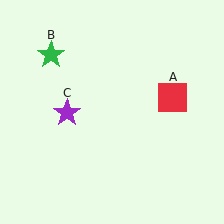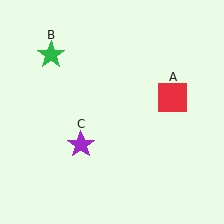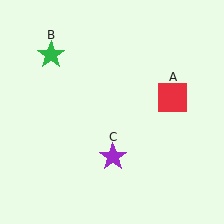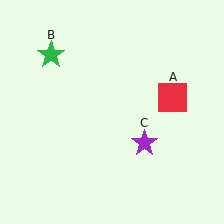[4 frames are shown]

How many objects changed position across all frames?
1 object changed position: purple star (object C).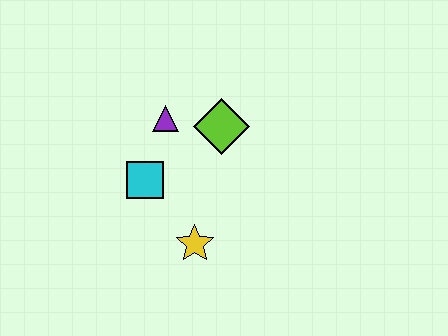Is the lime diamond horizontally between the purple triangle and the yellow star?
No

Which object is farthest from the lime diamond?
The yellow star is farthest from the lime diamond.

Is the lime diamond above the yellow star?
Yes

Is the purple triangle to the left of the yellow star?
Yes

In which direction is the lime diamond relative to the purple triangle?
The lime diamond is to the right of the purple triangle.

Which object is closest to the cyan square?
The purple triangle is closest to the cyan square.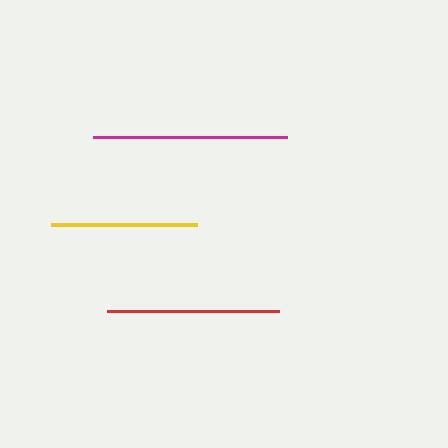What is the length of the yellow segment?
The yellow segment is approximately 145 pixels long.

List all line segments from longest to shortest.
From longest to shortest: magenta, red, yellow.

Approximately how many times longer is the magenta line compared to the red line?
The magenta line is approximately 1.1 times the length of the red line.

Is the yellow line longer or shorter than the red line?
The red line is longer than the yellow line.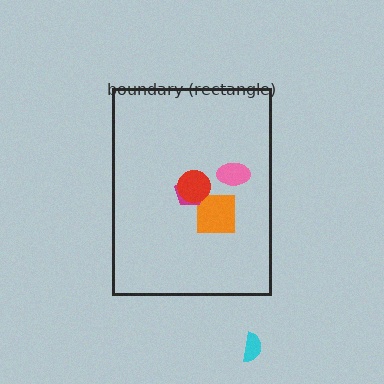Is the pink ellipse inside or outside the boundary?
Inside.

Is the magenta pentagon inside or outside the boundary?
Inside.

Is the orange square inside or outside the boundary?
Inside.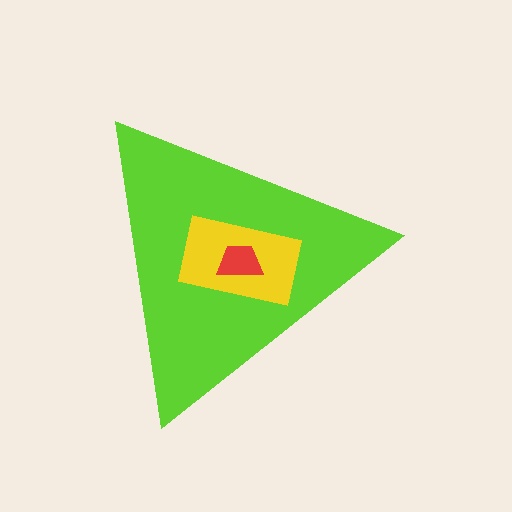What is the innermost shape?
The red trapezoid.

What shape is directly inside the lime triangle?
The yellow rectangle.